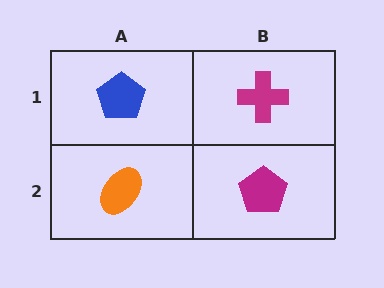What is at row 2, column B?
A magenta pentagon.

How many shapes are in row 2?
2 shapes.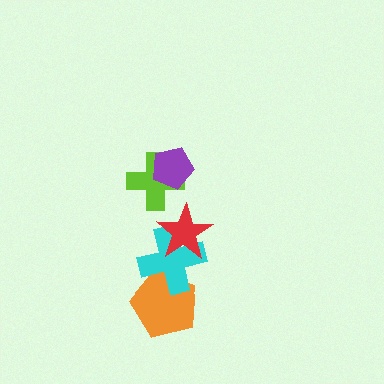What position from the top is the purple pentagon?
The purple pentagon is 1st from the top.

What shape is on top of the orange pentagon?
The cyan cross is on top of the orange pentagon.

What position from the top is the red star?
The red star is 3rd from the top.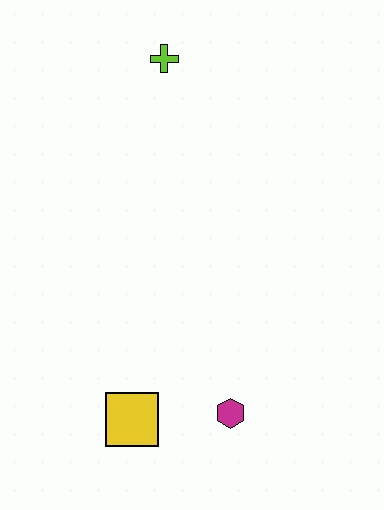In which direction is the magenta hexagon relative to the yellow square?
The magenta hexagon is to the right of the yellow square.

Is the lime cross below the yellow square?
No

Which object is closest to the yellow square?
The magenta hexagon is closest to the yellow square.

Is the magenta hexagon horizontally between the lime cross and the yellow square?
No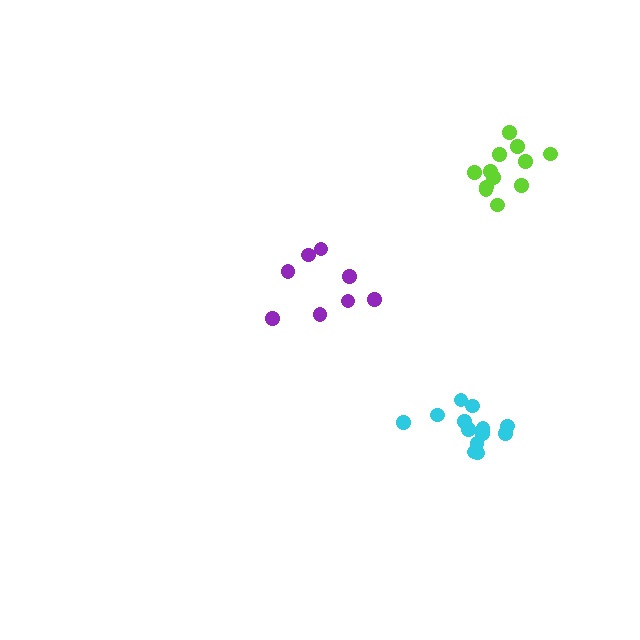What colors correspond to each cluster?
The clusters are colored: purple, cyan, lime.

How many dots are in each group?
Group 1: 8 dots, Group 2: 13 dots, Group 3: 12 dots (33 total).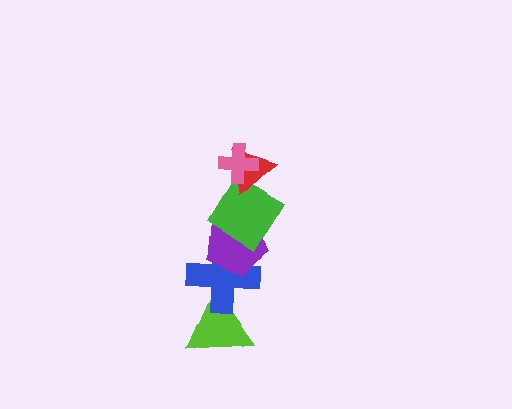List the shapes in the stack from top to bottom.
From top to bottom: the pink cross, the red triangle, the green diamond, the purple pentagon, the blue cross, the lime triangle.